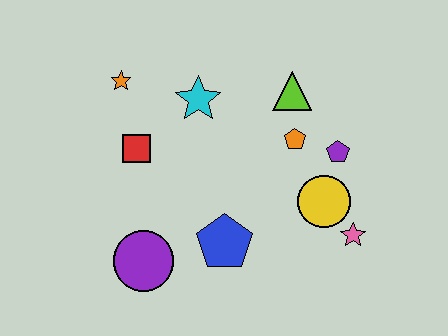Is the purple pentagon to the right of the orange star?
Yes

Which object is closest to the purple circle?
The blue pentagon is closest to the purple circle.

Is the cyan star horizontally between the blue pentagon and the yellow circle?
No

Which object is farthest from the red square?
The pink star is farthest from the red square.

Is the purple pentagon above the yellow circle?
Yes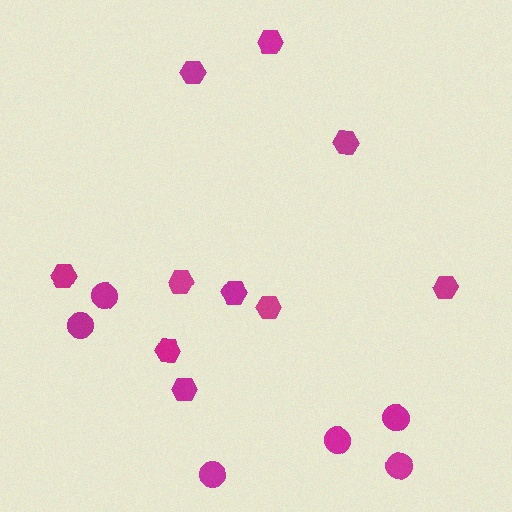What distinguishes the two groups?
There are 2 groups: one group of hexagons (10) and one group of circles (6).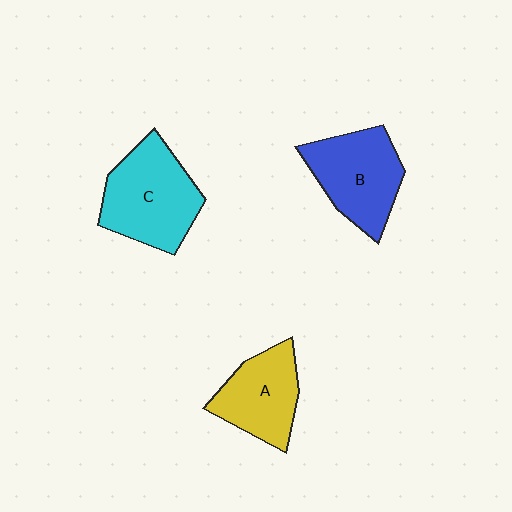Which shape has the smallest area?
Shape A (yellow).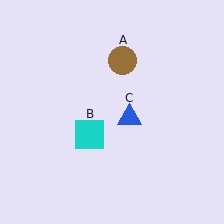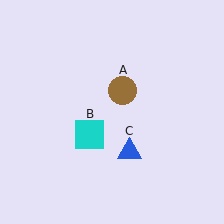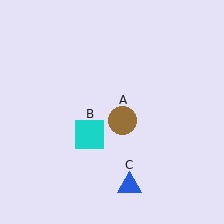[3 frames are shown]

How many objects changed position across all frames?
2 objects changed position: brown circle (object A), blue triangle (object C).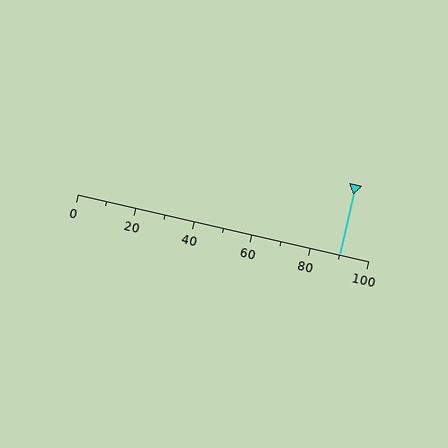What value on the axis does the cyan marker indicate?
The marker indicates approximately 90.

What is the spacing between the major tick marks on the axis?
The major ticks are spaced 20 apart.